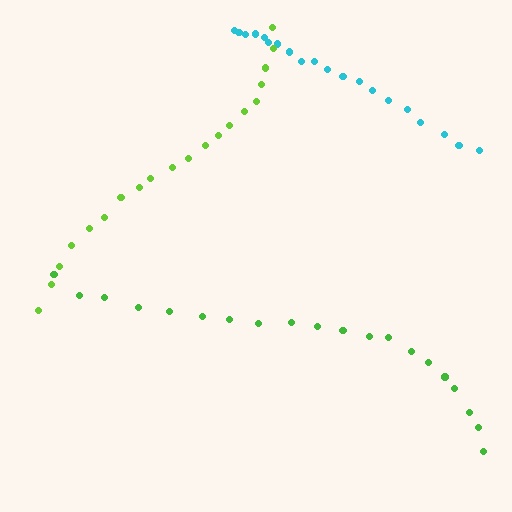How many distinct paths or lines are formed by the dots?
There are 3 distinct paths.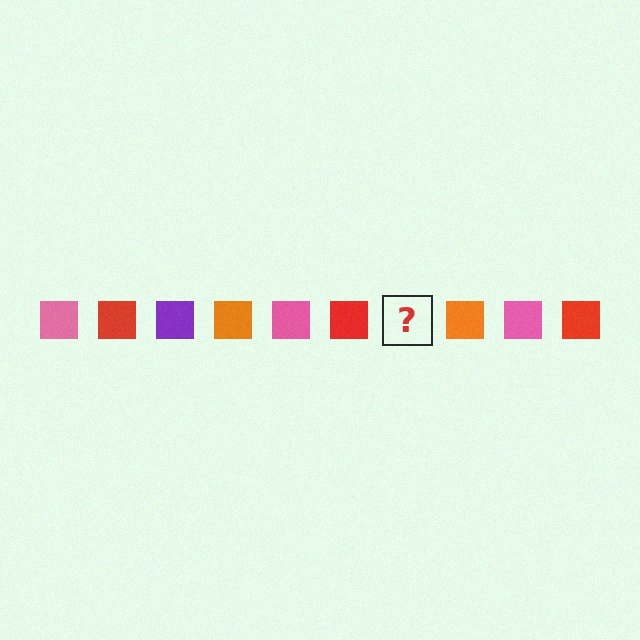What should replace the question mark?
The question mark should be replaced with a purple square.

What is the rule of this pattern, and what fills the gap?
The rule is that the pattern cycles through pink, red, purple, orange squares. The gap should be filled with a purple square.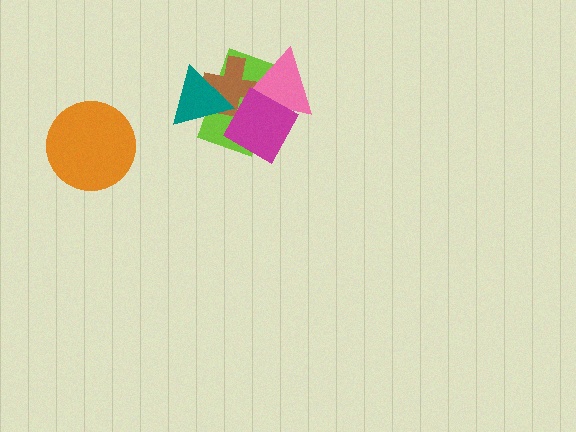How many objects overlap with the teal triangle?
3 objects overlap with the teal triangle.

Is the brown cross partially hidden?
Yes, it is partially covered by another shape.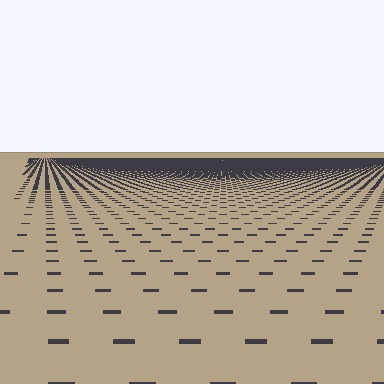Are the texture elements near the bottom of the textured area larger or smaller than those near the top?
Larger. Near the bottom, elements are closer to the viewer and appear at a bigger on-screen size.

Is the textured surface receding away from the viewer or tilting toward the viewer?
The surface is receding away from the viewer. Texture elements get smaller and denser toward the top.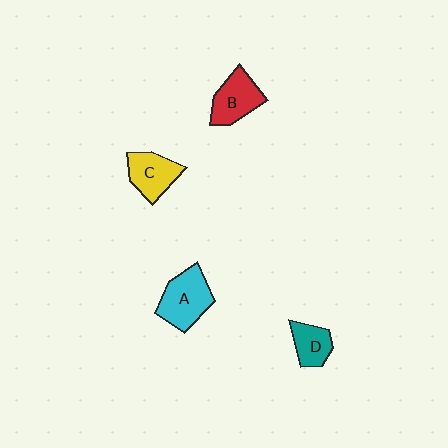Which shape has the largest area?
Shape A (cyan).